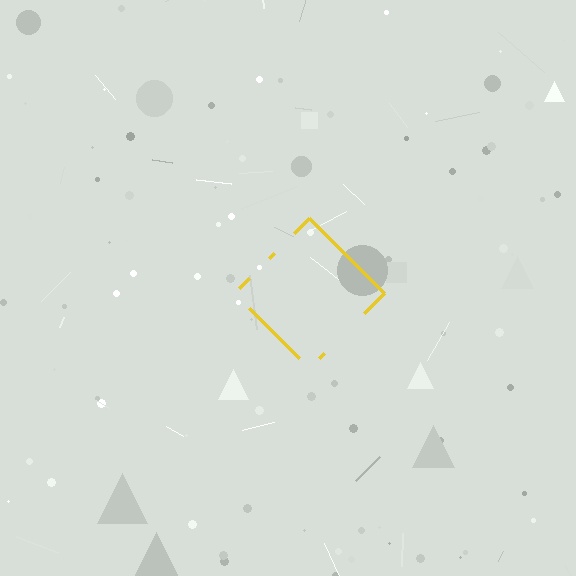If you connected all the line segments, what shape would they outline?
They would outline a diamond.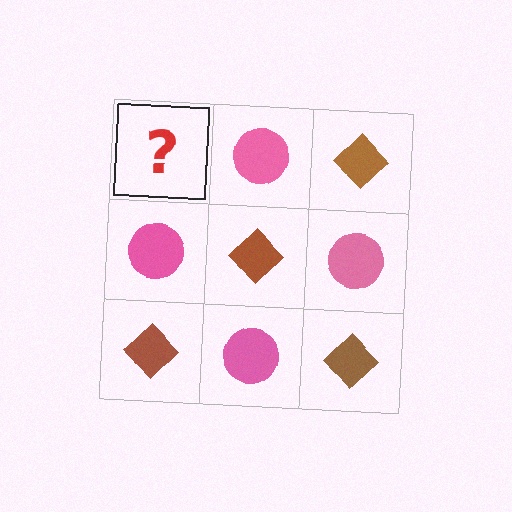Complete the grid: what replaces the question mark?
The question mark should be replaced with a brown diamond.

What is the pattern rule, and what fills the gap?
The rule is that it alternates brown diamond and pink circle in a checkerboard pattern. The gap should be filled with a brown diamond.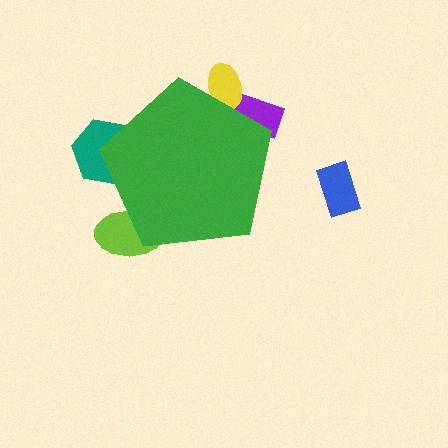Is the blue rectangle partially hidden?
No, the blue rectangle is fully visible.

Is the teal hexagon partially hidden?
Yes, the teal hexagon is partially hidden behind the green pentagon.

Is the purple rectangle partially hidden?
Yes, the purple rectangle is partially hidden behind the green pentagon.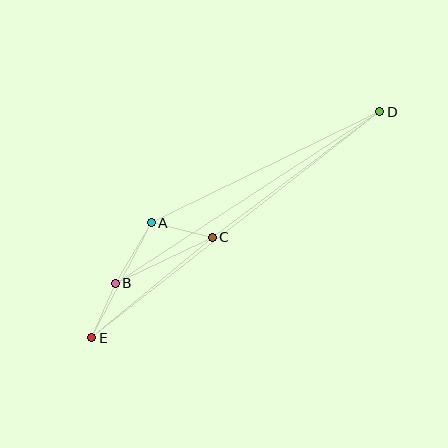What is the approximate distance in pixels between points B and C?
The distance between B and C is approximately 107 pixels.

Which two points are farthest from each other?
Points D and E are farthest from each other.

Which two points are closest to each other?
Points B and E are closest to each other.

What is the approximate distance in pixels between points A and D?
The distance between A and D is approximately 254 pixels.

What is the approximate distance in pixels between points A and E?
The distance between A and E is approximately 129 pixels.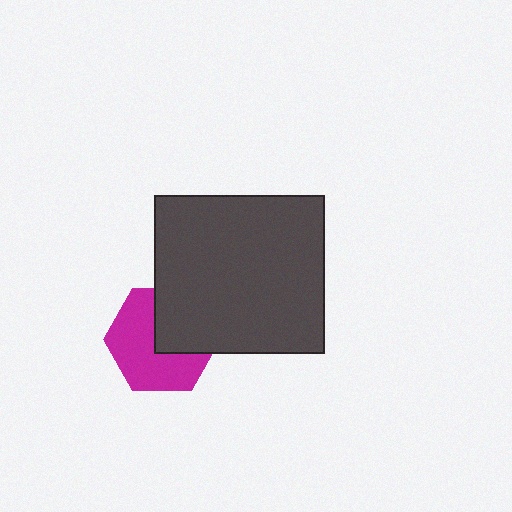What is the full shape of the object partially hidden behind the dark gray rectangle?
The partially hidden object is a magenta hexagon.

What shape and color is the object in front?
The object in front is a dark gray rectangle.